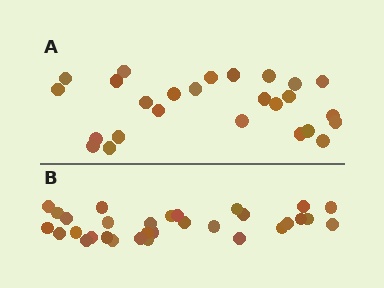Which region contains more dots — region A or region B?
Region B (the bottom region) has more dots.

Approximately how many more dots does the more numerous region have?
Region B has about 5 more dots than region A.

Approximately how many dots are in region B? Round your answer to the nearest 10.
About 30 dots. (The exact count is 31, which rounds to 30.)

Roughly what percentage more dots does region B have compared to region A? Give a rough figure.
About 20% more.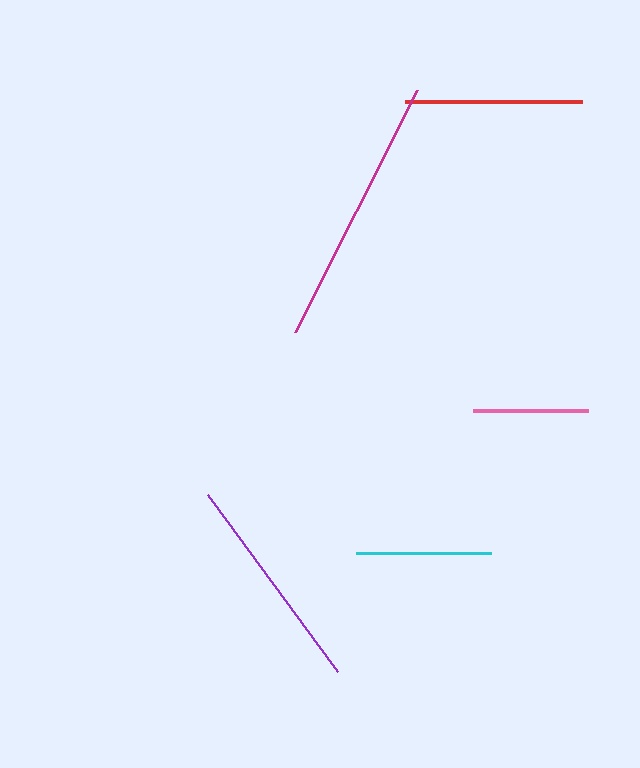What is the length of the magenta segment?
The magenta segment is approximately 271 pixels long.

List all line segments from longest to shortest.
From longest to shortest: magenta, purple, red, cyan, pink.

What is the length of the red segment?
The red segment is approximately 178 pixels long.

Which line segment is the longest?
The magenta line is the longest at approximately 271 pixels.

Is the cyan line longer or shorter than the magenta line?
The magenta line is longer than the cyan line.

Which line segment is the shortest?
The pink line is the shortest at approximately 115 pixels.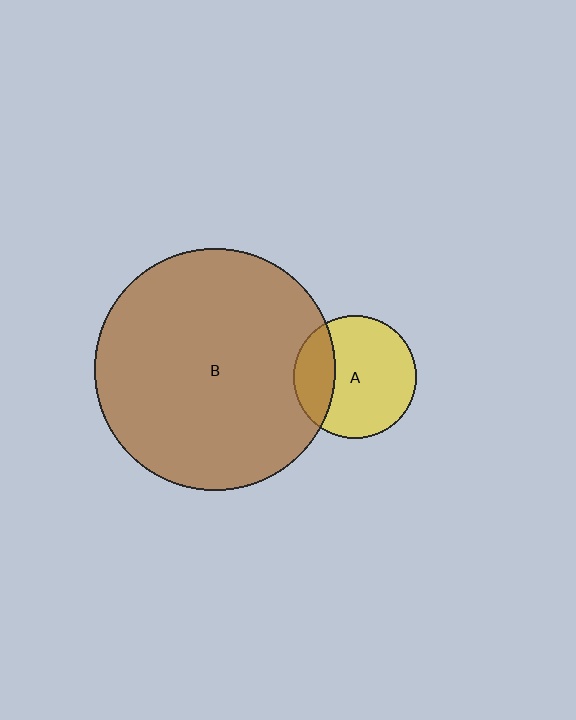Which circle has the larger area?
Circle B (brown).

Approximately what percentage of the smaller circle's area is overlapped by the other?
Approximately 25%.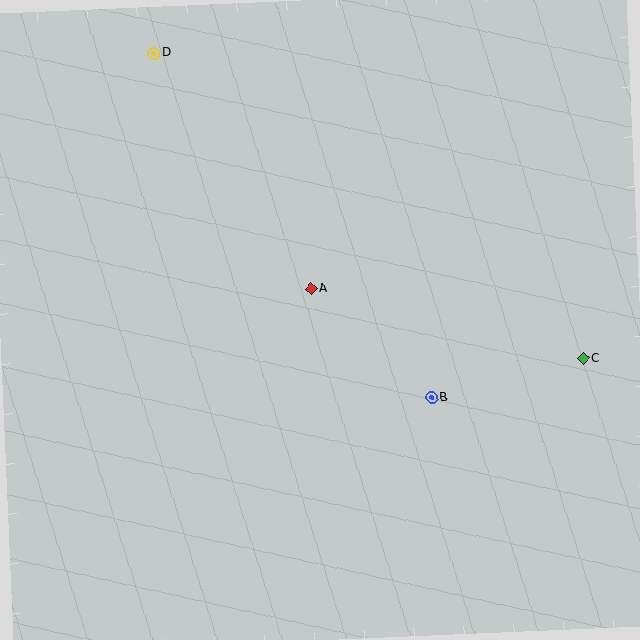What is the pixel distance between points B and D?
The distance between B and D is 442 pixels.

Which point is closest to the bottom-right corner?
Point C is closest to the bottom-right corner.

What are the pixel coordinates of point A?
Point A is at (311, 289).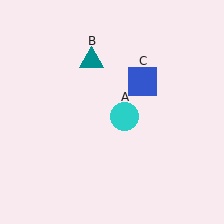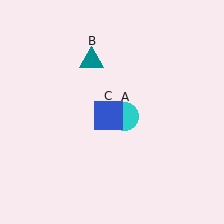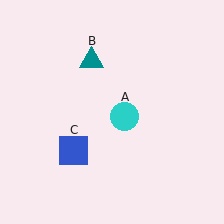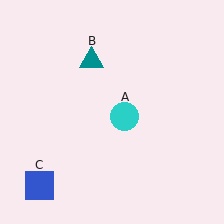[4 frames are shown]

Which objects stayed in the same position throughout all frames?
Cyan circle (object A) and teal triangle (object B) remained stationary.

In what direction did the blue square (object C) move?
The blue square (object C) moved down and to the left.